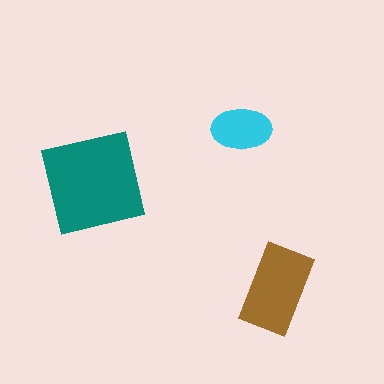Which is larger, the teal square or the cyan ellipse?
The teal square.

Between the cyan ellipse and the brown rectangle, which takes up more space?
The brown rectangle.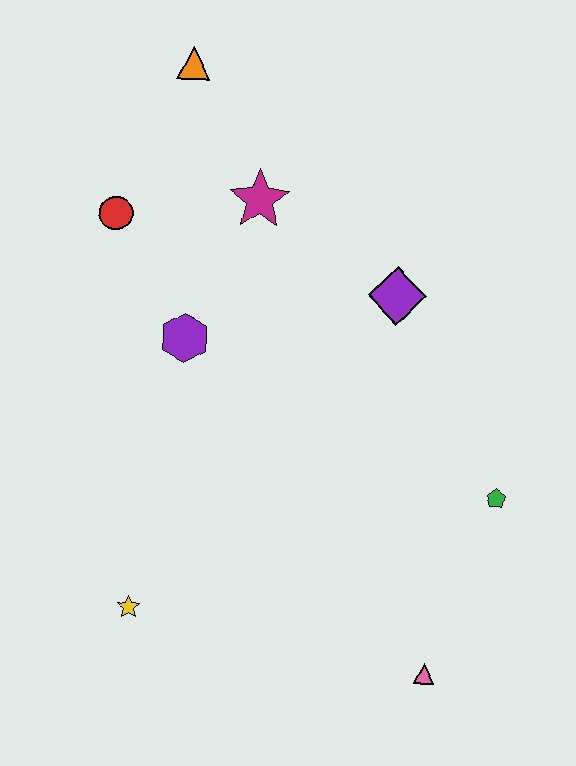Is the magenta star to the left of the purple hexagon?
No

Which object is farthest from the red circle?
The pink triangle is farthest from the red circle.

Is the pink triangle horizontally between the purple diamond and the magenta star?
No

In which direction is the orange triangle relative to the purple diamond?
The orange triangle is above the purple diamond.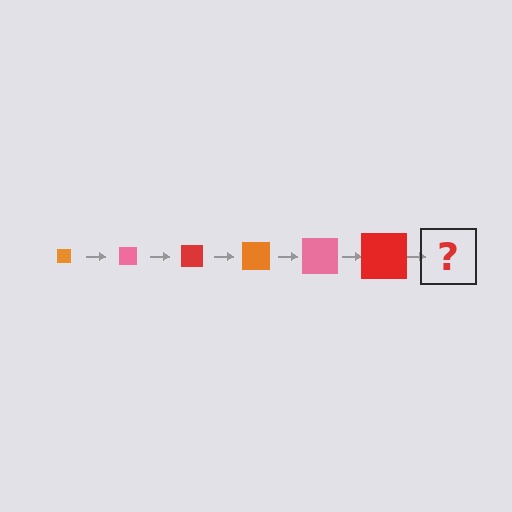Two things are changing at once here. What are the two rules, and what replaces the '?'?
The two rules are that the square grows larger each step and the color cycles through orange, pink, and red. The '?' should be an orange square, larger than the previous one.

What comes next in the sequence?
The next element should be an orange square, larger than the previous one.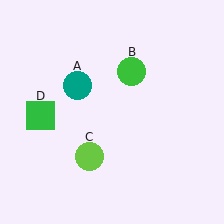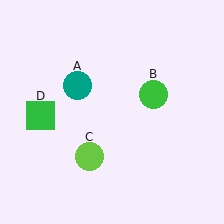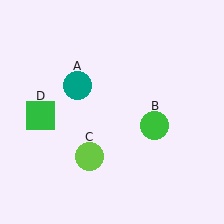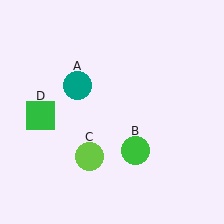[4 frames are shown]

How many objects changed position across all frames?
1 object changed position: green circle (object B).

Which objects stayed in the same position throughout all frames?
Teal circle (object A) and lime circle (object C) and green square (object D) remained stationary.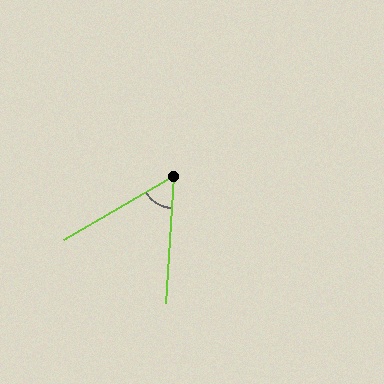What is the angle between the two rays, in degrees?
Approximately 56 degrees.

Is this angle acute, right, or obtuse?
It is acute.